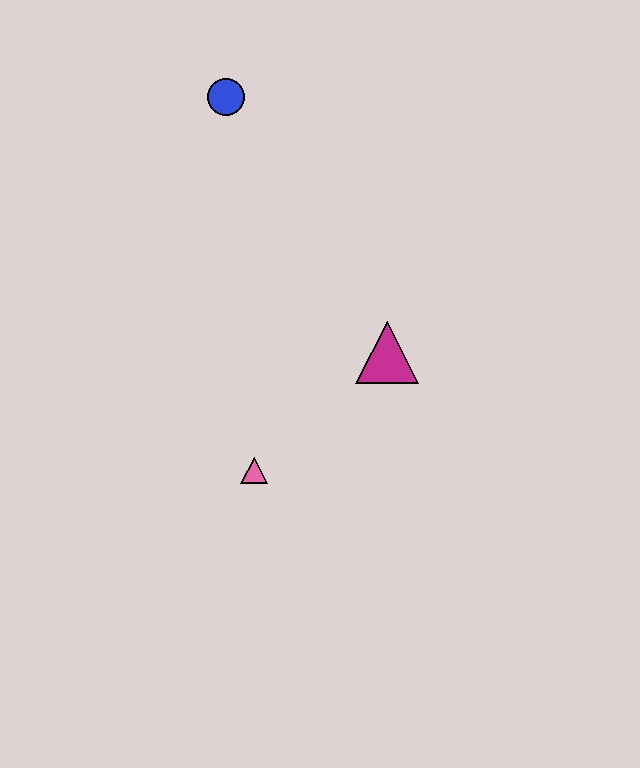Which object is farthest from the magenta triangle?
The blue circle is farthest from the magenta triangle.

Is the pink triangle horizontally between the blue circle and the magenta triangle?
Yes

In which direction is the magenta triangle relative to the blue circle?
The magenta triangle is below the blue circle.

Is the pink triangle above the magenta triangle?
No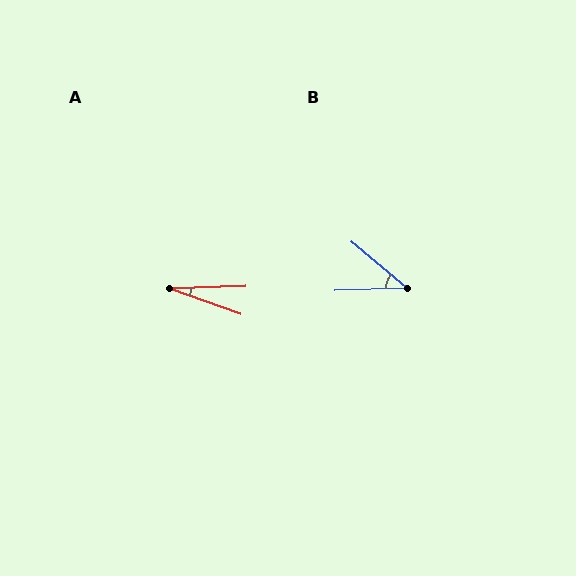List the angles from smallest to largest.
A (21°), B (42°).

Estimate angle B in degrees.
Approximately 42 degrees.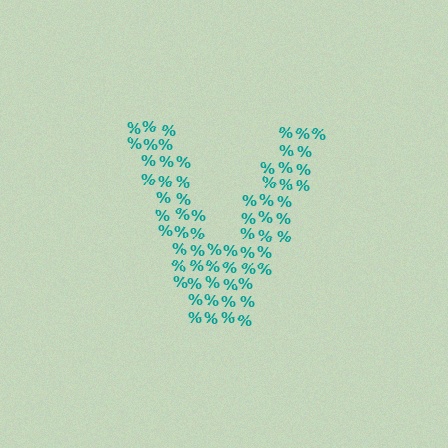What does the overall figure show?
The overall figure shows the letter V.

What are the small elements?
The small elements are percent signs.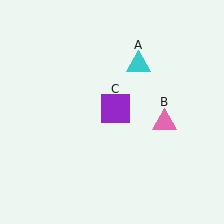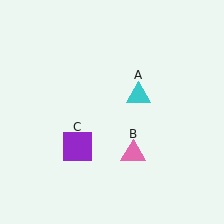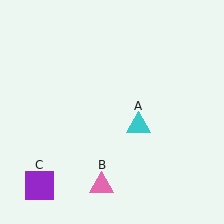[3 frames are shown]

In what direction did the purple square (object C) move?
The purple square (object C) moved down and to the left.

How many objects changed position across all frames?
3 objects changed position: cyan triangle (object A), pink triangle (object B), purple square (object C).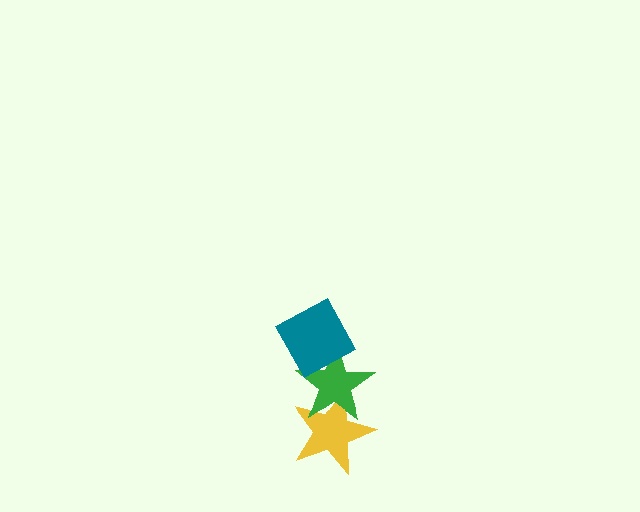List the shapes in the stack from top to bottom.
From top to bottom: the teal diamond, the green star, the yellow star.